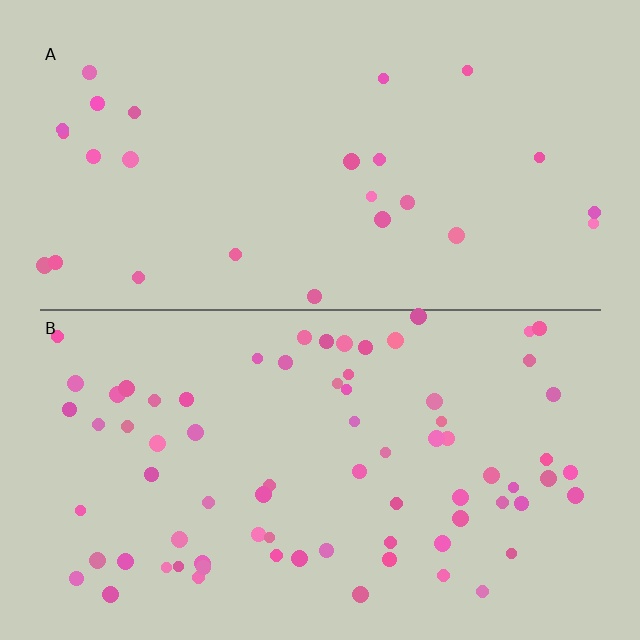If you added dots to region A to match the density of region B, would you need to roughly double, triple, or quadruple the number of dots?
Approximately triple.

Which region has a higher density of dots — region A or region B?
B (the bottom).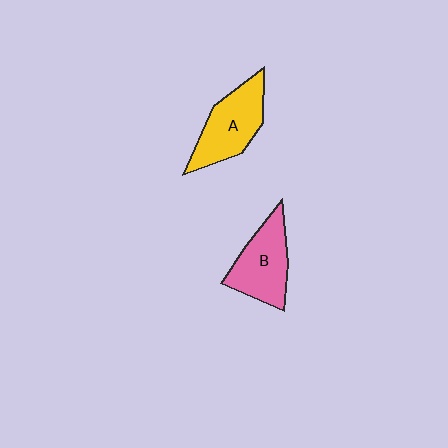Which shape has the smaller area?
Shape B (pink).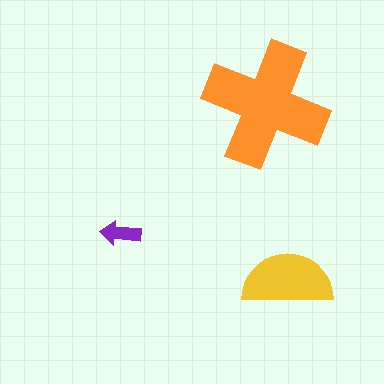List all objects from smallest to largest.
The purple arrow, the yellow semicircle, the orange cross.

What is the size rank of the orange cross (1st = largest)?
1st.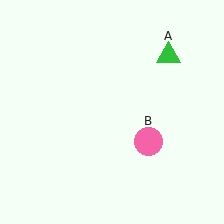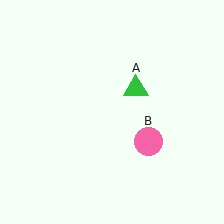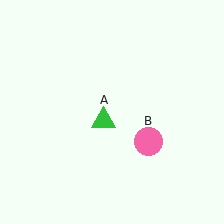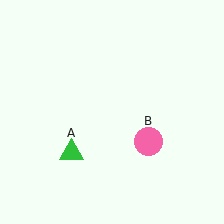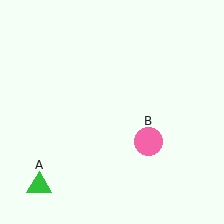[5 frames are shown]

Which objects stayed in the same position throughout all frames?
Pink circle (object B) remained stationary.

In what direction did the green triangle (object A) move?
The green triangle (object A) moved down and to the left.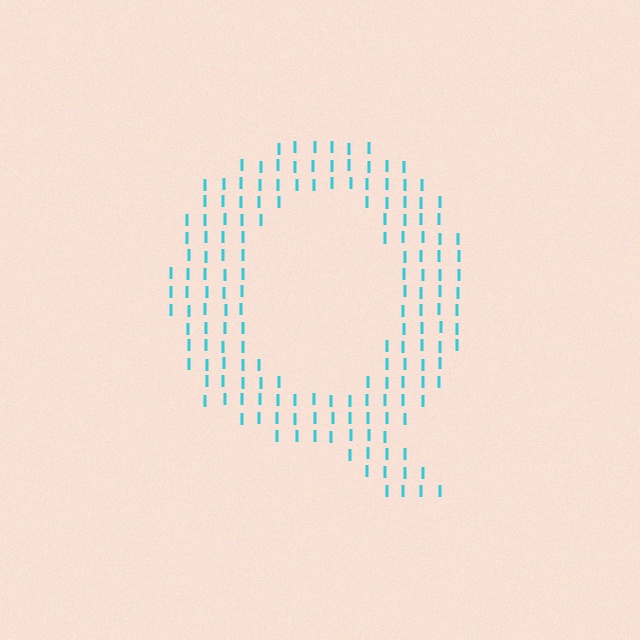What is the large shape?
The large shape is the letter Q.